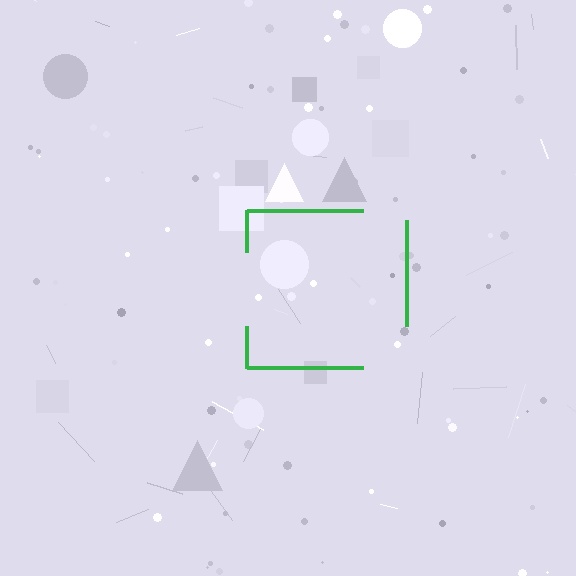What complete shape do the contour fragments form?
The contour fragments form a square.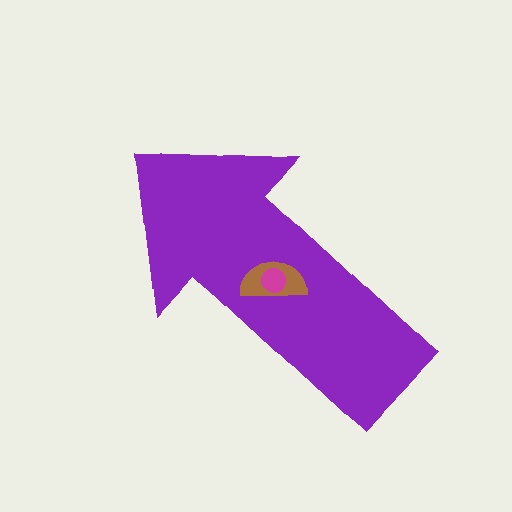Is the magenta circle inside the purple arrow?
Yes.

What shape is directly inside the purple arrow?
The brown semicircle.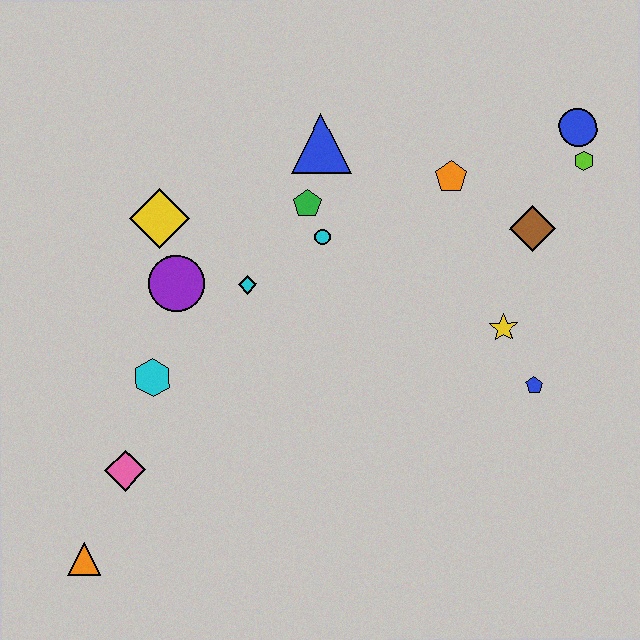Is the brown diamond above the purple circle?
Yes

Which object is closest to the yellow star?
The blue pentagon is closest to the yellow star.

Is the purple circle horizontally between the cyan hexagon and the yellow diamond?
No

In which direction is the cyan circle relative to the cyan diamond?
The cyan circle is to the right of the cyan diamond.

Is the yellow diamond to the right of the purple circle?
No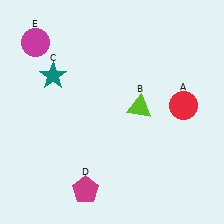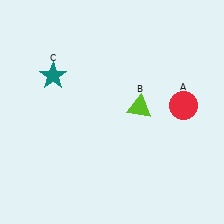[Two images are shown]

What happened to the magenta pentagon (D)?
The magenta pentagon (D) was removed in Image 2. It was in the bottom-left area of Image 1.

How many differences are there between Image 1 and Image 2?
There are 2 differences between the two images.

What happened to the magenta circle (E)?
The magenta circle (E) was removed in Image 2. It was in the top-left area of Image 1.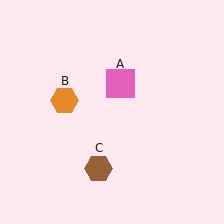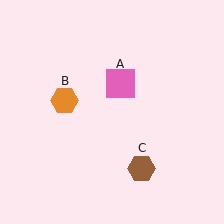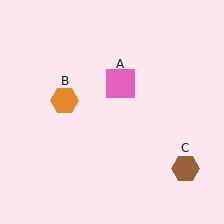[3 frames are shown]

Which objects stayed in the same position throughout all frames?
Pink square (object A) and orange hexagon (object B) remained stationary.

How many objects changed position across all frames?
1 object changed position: brown hexagon (object C).